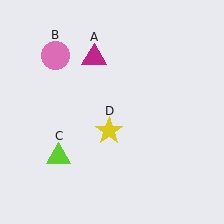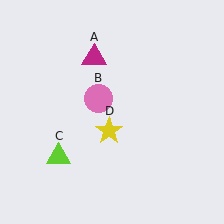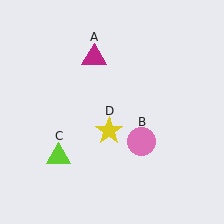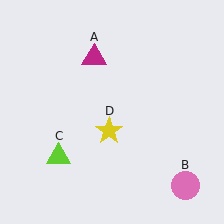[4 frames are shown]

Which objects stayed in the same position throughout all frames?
Magenta triangle (object A) and lime triangle (object C) and yellow star (object D) remained stationary.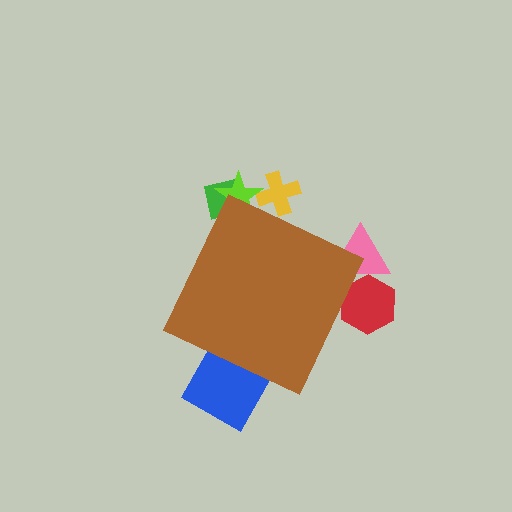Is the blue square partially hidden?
Yes, the blue square is partially hidden behind the brown diamond.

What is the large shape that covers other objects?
A brown diamond.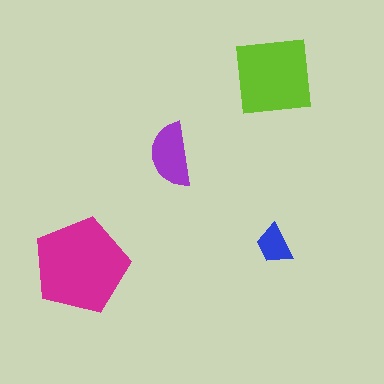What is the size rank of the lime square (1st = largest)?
2nd.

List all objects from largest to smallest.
The magenta pentagon, the lime square, the purple semicircle, the blue trapezoid.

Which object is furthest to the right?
The lime square is rightmost.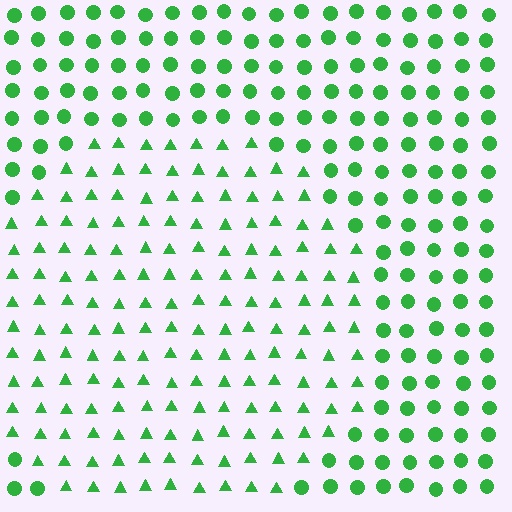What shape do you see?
I see a circle.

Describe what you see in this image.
The image is filled with small green elements arranged in a uniform grid. A circle-shaped region contains triangles, while the surrounding area contains circles. The boundary is defined purely by the change in element shape.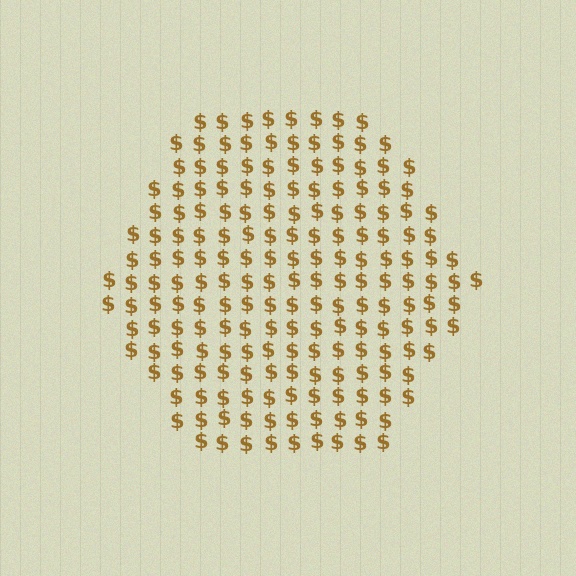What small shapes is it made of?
It is made of small dollar signs.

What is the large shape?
The large shape is a hexagon.